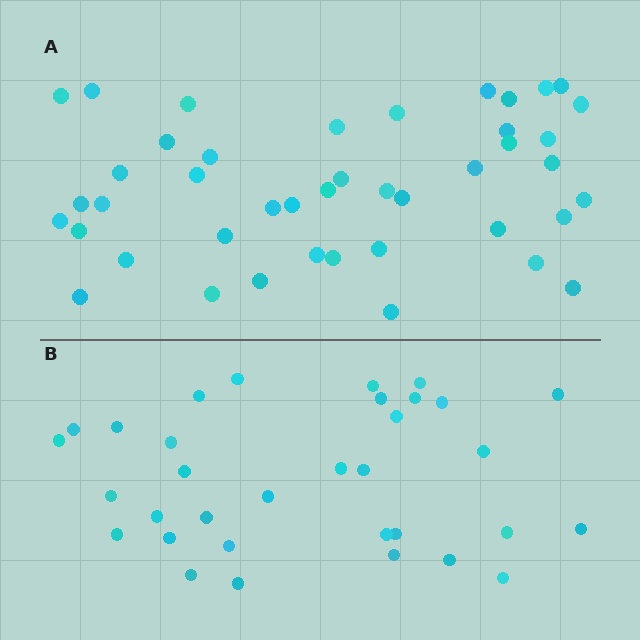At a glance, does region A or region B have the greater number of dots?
Region A (the top region) has more dots.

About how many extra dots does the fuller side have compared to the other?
Region A has roughly 10 or so more dots than region B.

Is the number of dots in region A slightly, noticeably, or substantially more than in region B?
Region A has noticeably more, but not dramatically so. The ratio is roughly 1.3 to 1.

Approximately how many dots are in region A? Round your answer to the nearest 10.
About 40 dots. (The exact count is 43, which rounds to 40.)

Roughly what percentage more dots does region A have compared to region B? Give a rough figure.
About 30% more.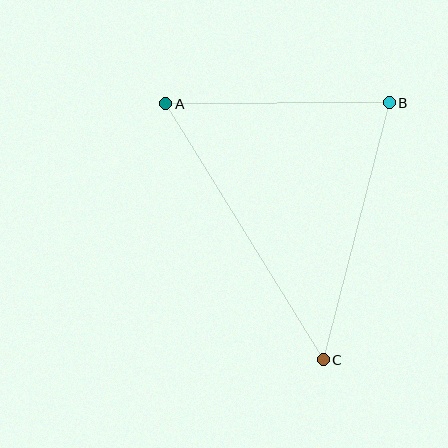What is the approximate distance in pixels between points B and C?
The distance between B and C is approximately 265 pixels.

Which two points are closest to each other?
Points A and B are closest to each other.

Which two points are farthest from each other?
Points A and C are farthest from each other.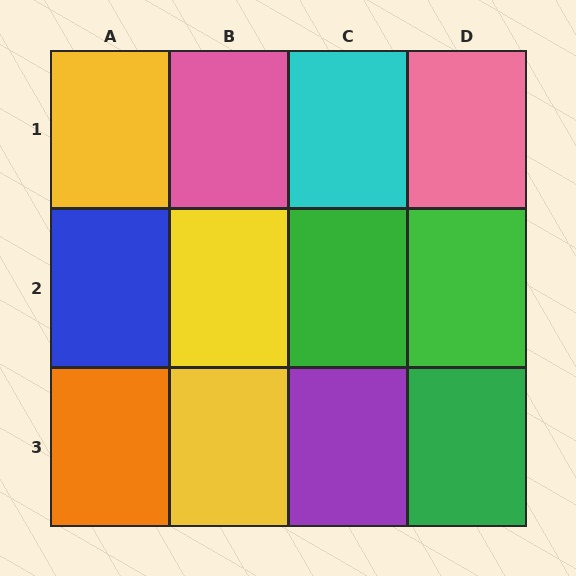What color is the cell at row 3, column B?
Yellow.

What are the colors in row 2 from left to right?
Blue, yellow, green, green.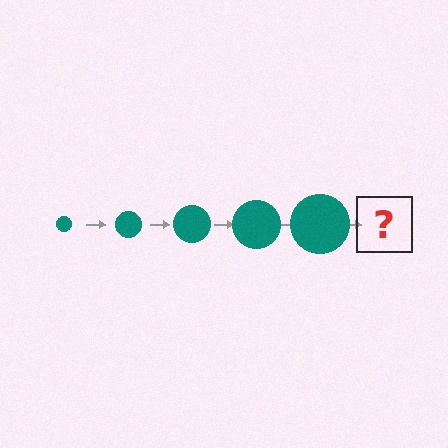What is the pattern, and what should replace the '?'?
The pattern is that the circle gets progressively larger each step. The '?' should be a teal circle, larger than the previous one.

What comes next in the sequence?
The next element should be a teal circle, larger than the previous one.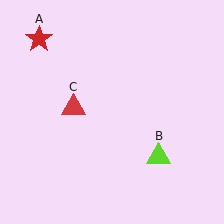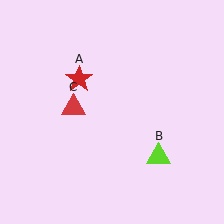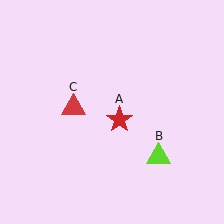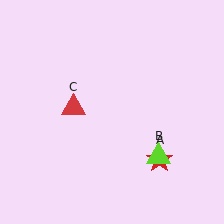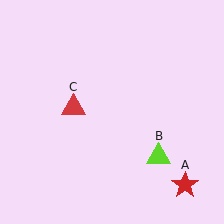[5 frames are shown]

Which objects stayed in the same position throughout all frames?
Lime triangle (object B) and red triangle (object C) remained stationary.